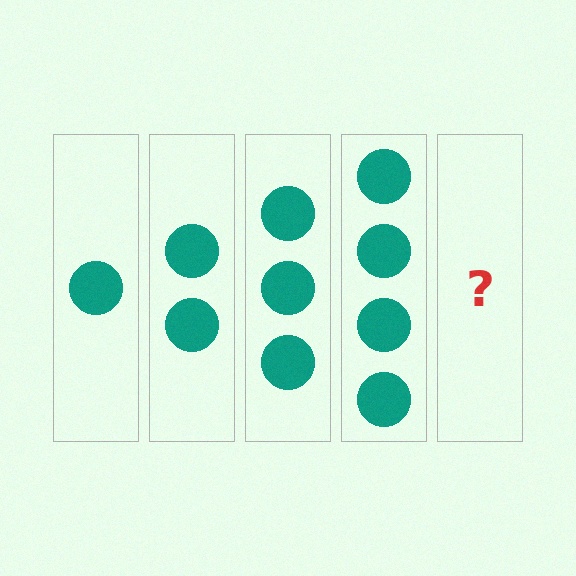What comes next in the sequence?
The next element should be 5 circles.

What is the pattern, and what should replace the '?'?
The pattern is that each step adds one more circle. The '?' should be 5 circles.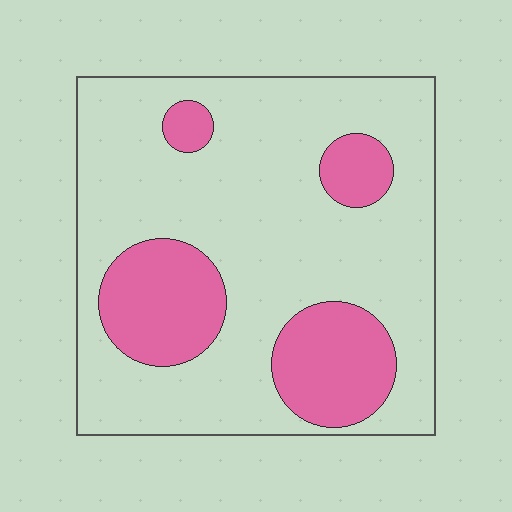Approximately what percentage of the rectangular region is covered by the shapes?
Approximately 25%.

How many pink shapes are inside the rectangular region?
4.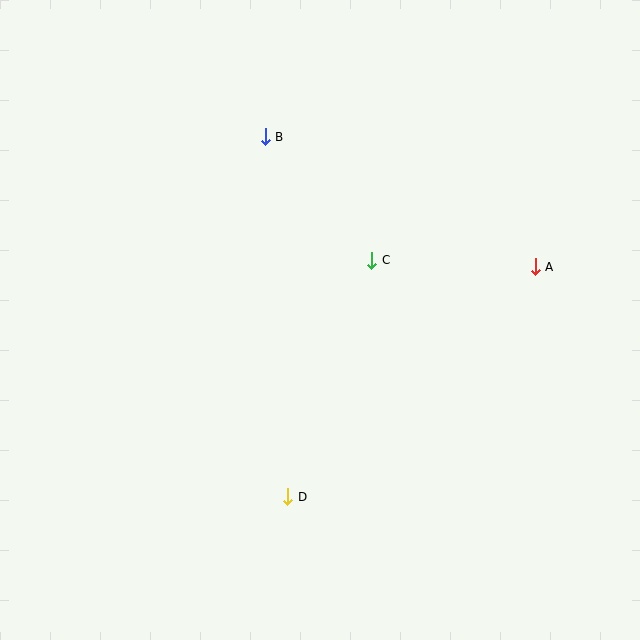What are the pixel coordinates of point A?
Point A is at (535, 267).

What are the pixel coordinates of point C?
Point C is at (372, 260).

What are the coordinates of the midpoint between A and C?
The midpoint between A and C is at (454, 263).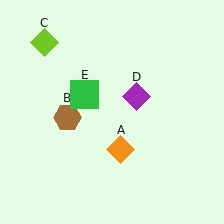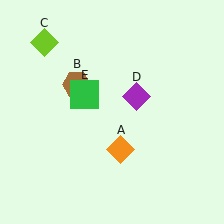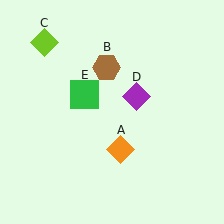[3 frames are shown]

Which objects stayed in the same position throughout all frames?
Orange diamond (object A) and lime diamond (object C) and purple diamond (object D) and green square (object E) remained stationary.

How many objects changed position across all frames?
1 object changed position: brown hexagon (object B).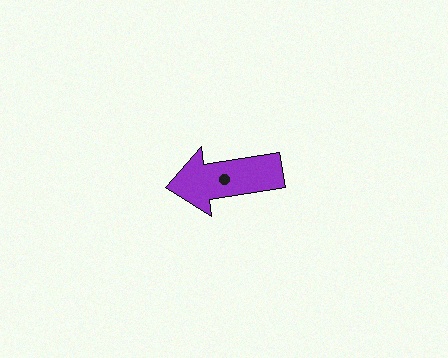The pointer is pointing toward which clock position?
Roughly 9 o'clock.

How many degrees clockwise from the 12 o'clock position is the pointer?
Approximately 262 degrees.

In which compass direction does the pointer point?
West.